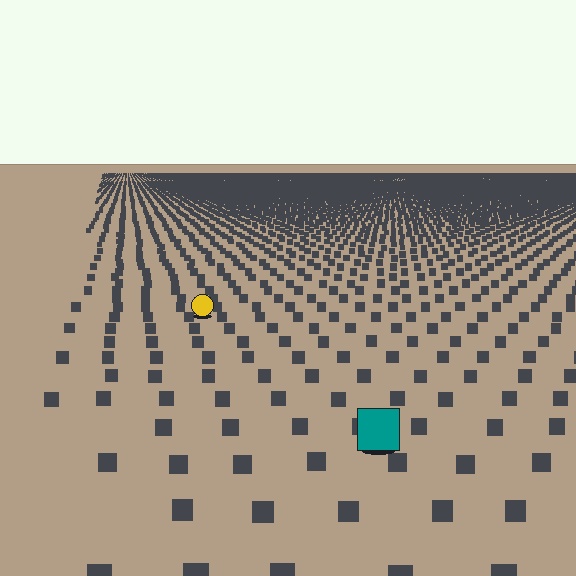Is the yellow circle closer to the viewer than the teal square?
No. The teal square is closer — you can tell from the texture gradient: the ground texture is coarser near it.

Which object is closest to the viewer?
The teal square is closest. The texture marks near it are larger and more spread out.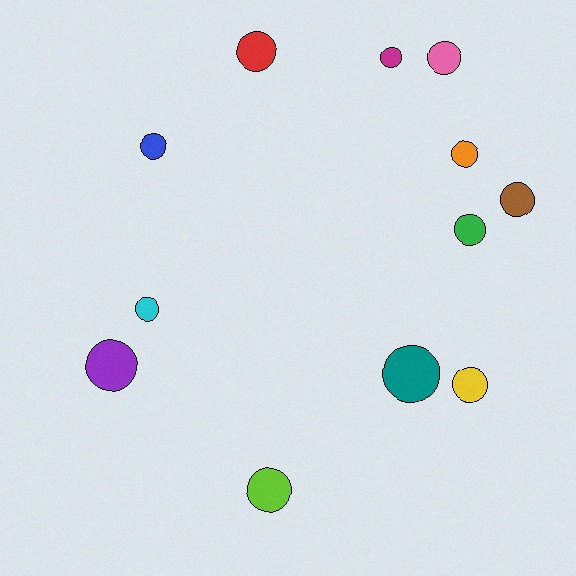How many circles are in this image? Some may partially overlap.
There are 12 circles.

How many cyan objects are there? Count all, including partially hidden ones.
There is 1 cyan object.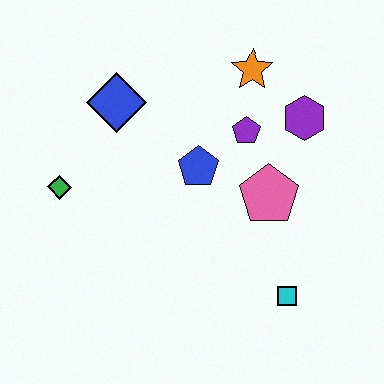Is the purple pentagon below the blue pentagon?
No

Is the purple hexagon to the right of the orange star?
Yes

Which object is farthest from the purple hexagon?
The green diamond is farthest from the purple hexagon.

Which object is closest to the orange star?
The purple pentagon is closest to the orange star.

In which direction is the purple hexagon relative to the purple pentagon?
The purple hexagon is to the right of the purple pentagon.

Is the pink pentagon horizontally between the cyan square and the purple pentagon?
Yes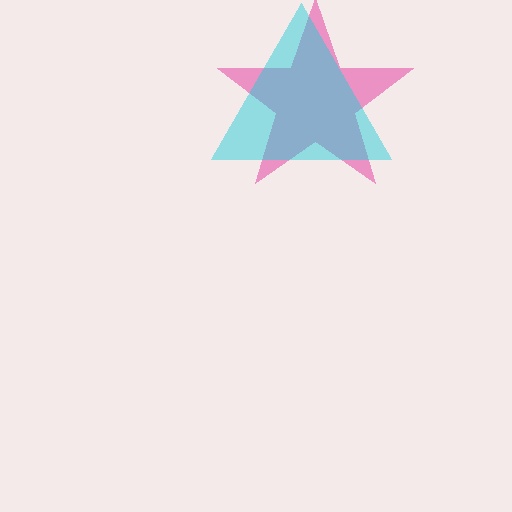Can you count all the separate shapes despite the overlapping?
Yes, there are 2 separate shapes.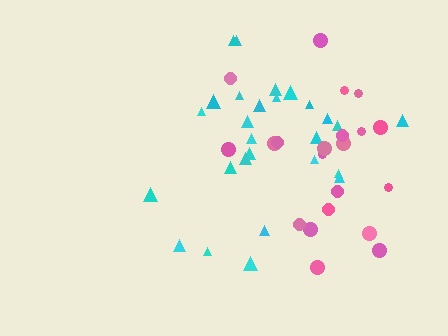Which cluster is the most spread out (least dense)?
Pink.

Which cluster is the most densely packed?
Cyan.